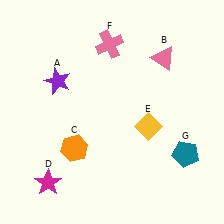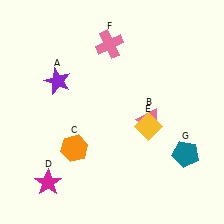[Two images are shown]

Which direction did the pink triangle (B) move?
The pink triangle (B) moved down.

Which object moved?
The pink triangle (B) moved down.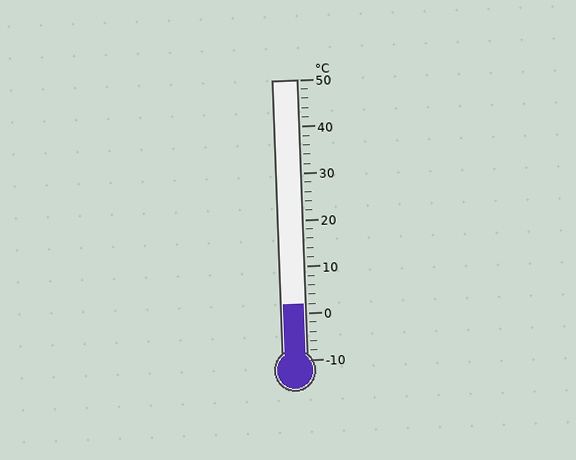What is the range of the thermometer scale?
The thermometer scale ranges from -10°C to 50°C.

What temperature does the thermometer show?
The thermometer shows approximately 2°C.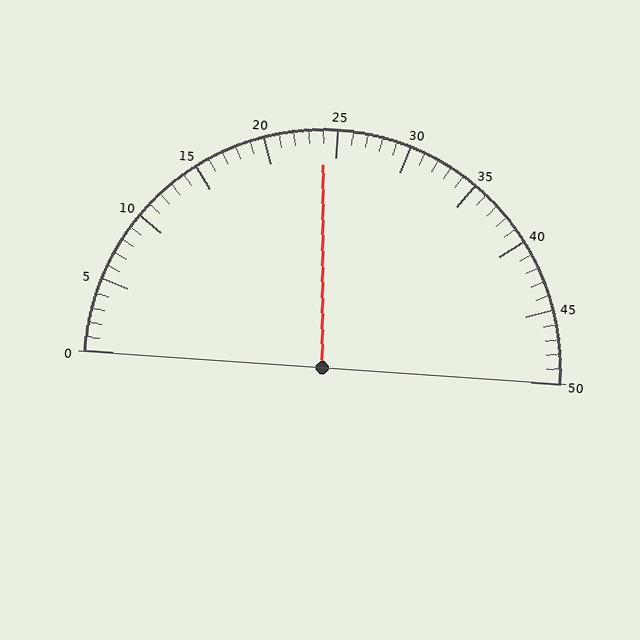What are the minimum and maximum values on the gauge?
The gauge ranges from 0 to 50.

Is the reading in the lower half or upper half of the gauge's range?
The reading is in the lower half of the range (0 to 50).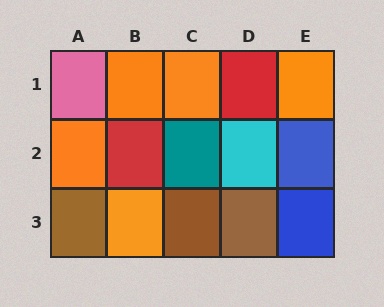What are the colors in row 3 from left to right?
Brown, orange, brown, brown, blue.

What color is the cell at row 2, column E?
Blue.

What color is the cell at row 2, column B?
Red.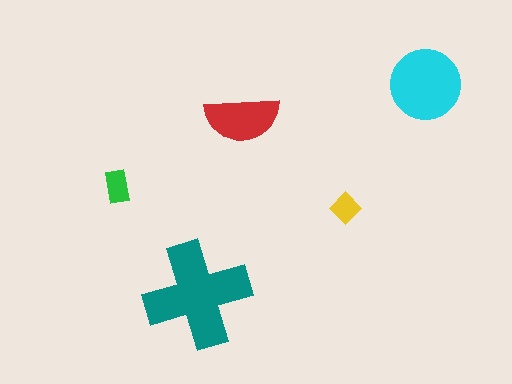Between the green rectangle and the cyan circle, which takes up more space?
The cyan circle.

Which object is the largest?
The teal cross.